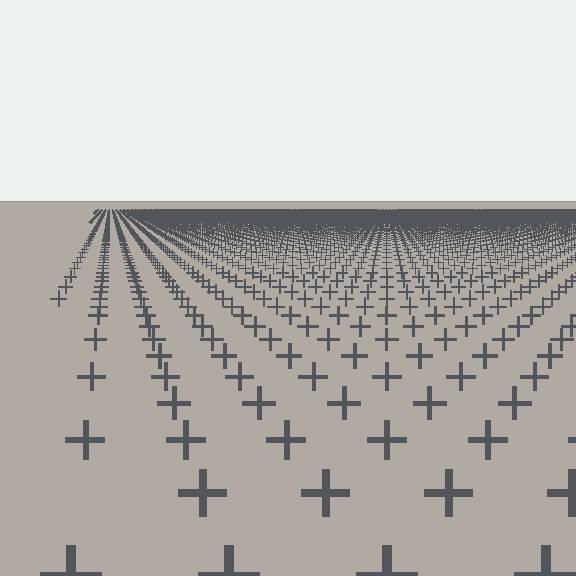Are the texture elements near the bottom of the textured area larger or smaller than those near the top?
Larger. Near the bottom, elements are closer to the viewer and appear at a bigger on-screen size.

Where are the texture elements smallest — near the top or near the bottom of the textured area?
Near the top.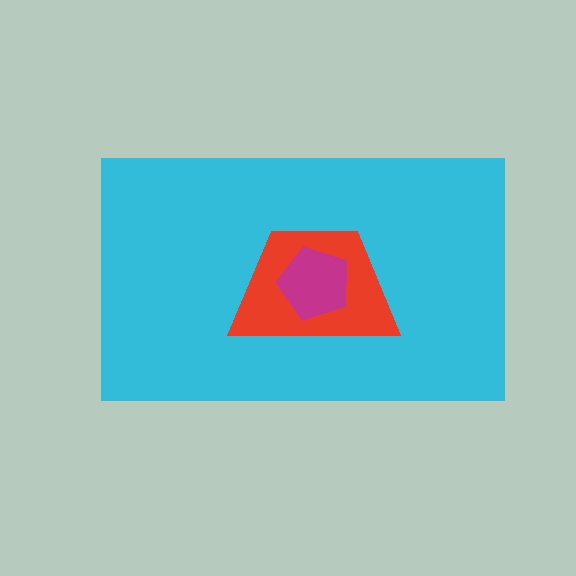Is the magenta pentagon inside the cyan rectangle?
Yes.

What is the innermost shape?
The magenta pentagon.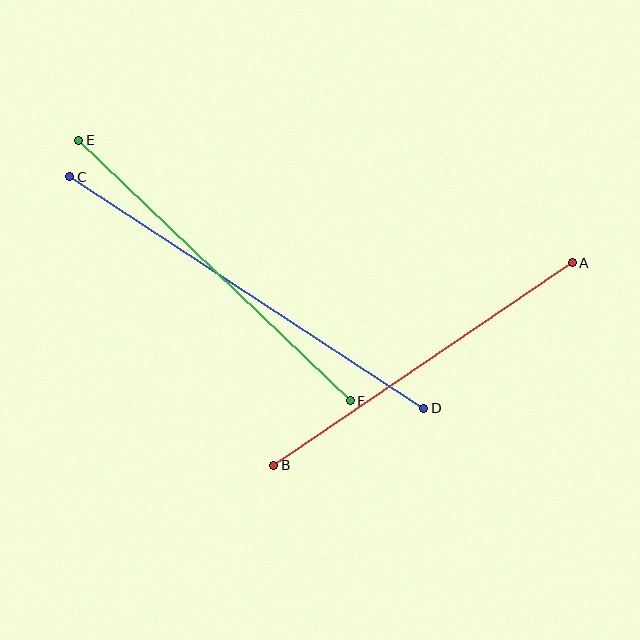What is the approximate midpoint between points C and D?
The midpoint is at approximately (247, 293) pixels.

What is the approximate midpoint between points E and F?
The midpoint is at approximately (215, 270) pixels.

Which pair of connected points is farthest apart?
Points C and D are farthest apart.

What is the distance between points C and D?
The distance is approximately 423 pixels.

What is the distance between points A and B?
The distance is approximately 361 pixels.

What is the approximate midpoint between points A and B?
The midpoint is at approximately (423, 364) pixels.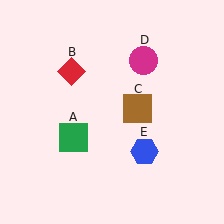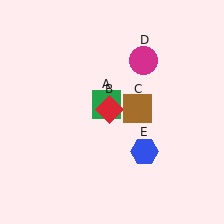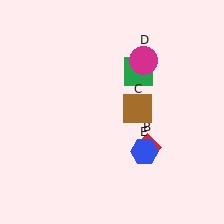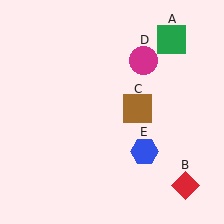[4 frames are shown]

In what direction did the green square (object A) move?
The green square (object A) moved up and to the right.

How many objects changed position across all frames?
2 objects changed position: green square (object A), red diamond (object B).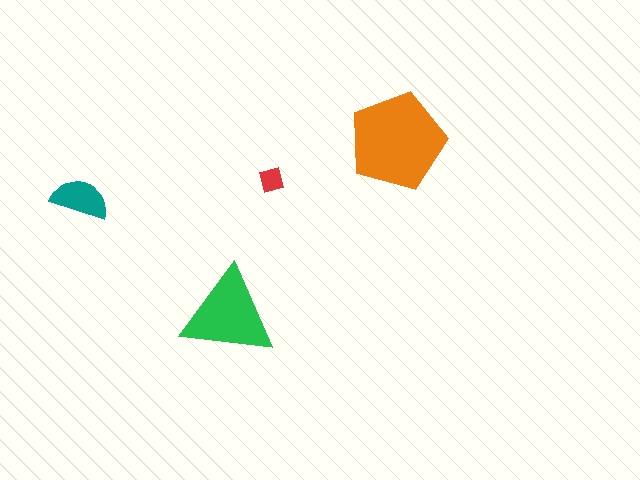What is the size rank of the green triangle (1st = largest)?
2nd.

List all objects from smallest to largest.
The red square, the teal semicircle, the green triangle, the orange pentagon.